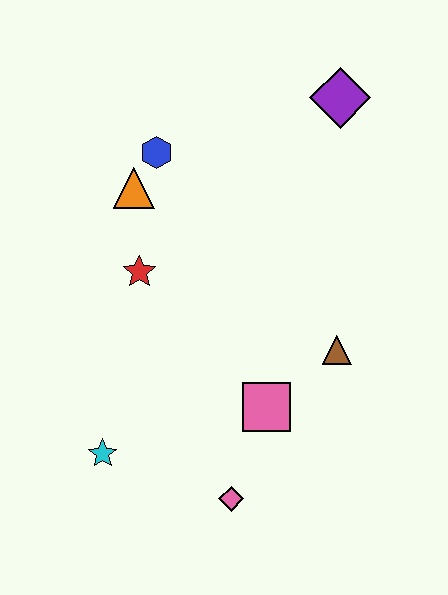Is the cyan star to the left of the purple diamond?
Yes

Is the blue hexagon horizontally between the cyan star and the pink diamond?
Yes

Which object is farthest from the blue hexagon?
The pink diamond is farthest from the blue hexagon.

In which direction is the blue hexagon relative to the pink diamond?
The blue hexagon is above the pink diamond.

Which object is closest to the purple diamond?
The blue hexagon is closest to the purple diamond.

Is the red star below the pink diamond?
No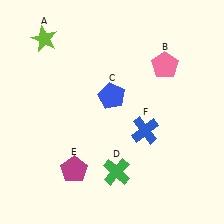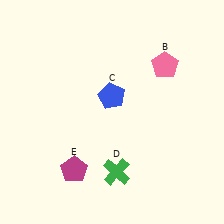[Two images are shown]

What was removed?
The blue cross (F), the lime star (A) were removed in Image 2.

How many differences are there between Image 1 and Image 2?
There are 2 differences between the two images.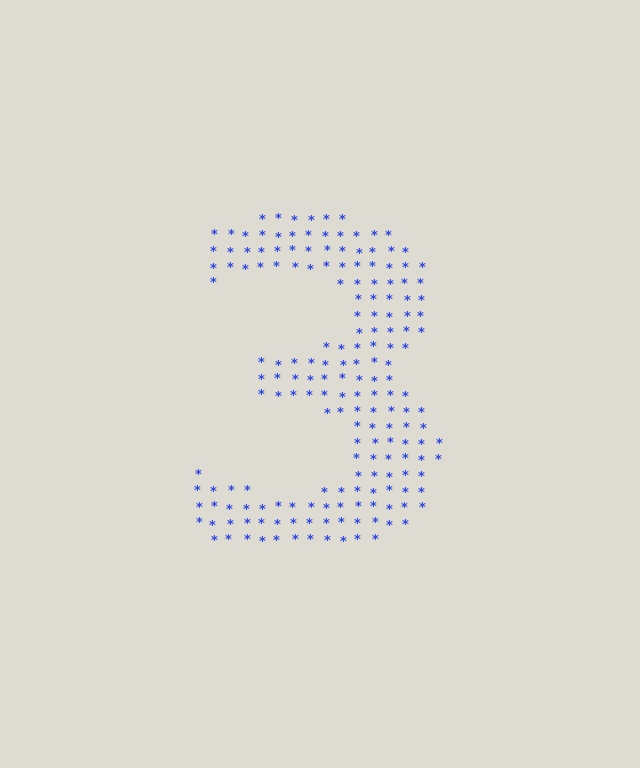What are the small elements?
The small elements are asterisks.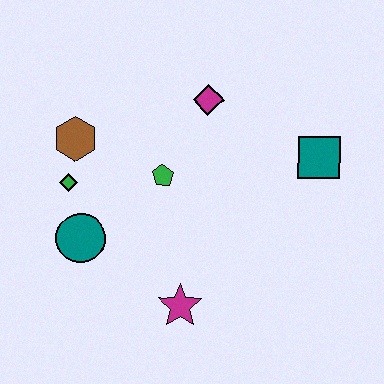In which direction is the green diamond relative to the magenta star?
The green diamond is above the magenta star.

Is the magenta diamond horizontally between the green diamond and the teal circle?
No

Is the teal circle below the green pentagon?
Yes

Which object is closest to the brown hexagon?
The green diamond is closest to the brown hexagon.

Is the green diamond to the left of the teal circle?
Yes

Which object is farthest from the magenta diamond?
The magenta star is farthest from the magenta diamond.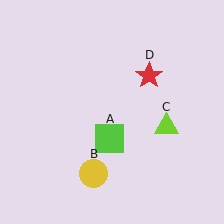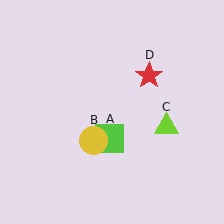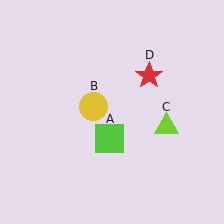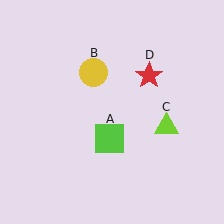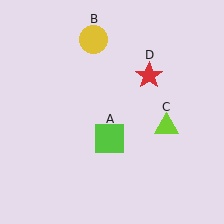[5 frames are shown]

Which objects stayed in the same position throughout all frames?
Lime square (object A) and lime triangle (object C) and red star (object D) remained stationary.